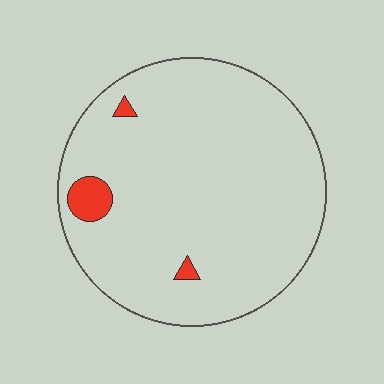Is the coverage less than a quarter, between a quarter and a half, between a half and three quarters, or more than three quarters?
Less than a quarter.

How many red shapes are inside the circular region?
3.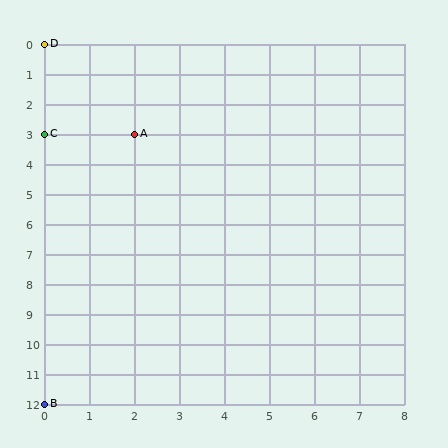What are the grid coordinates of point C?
Point C is at grid coordinates (0, 3).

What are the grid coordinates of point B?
Point B is at grid coordinates (0, 12).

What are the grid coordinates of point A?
Point A is at grid coordinates (2, 3).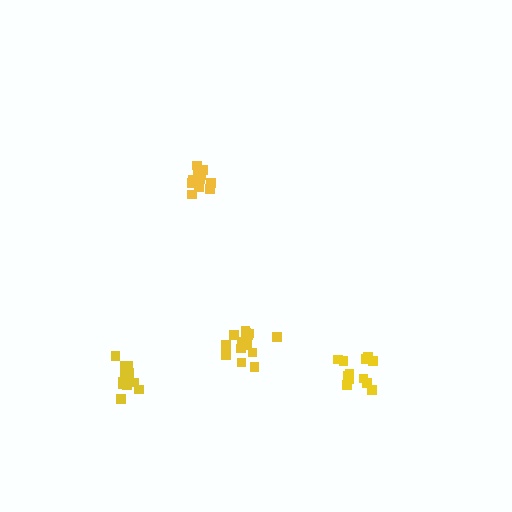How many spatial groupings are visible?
There are 4 spatial groupings.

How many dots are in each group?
Group 1: 11 dots, Group 2: 15 dots, Group 3: 13 dots, Group 4: 13 dots (52 total).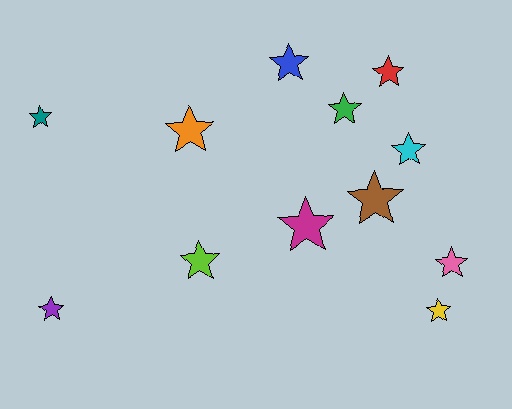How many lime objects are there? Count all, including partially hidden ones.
There is 1 lime object.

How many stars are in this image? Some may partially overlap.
There are 12 stars.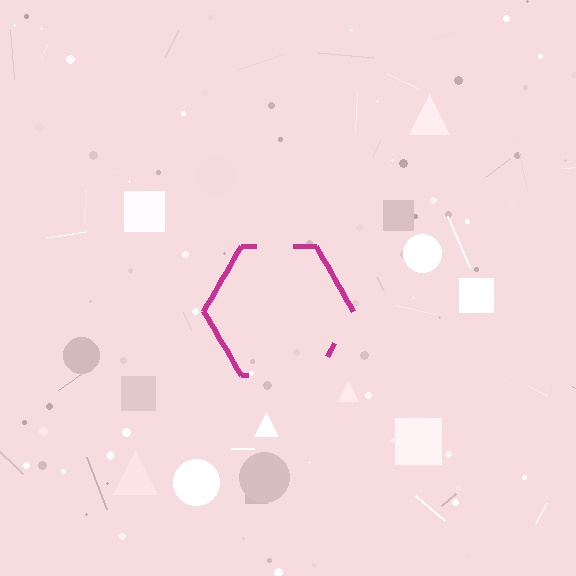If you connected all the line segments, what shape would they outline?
They would outline a hexagon.